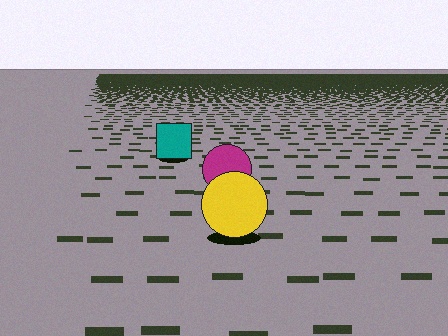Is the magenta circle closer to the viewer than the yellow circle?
No. The yellow circle is closer — you can tell from the texture gradient: the ground texture is coarser near it.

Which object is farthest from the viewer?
The teal square is farthest from the viewer. It appears smaller and the ground texture around it is denser.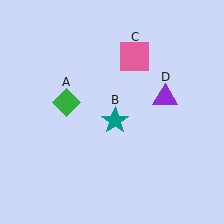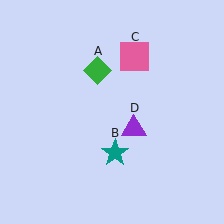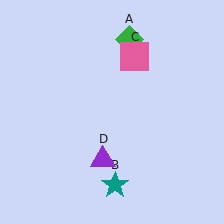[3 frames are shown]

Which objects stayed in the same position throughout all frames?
Pink square (object C) remained stationary.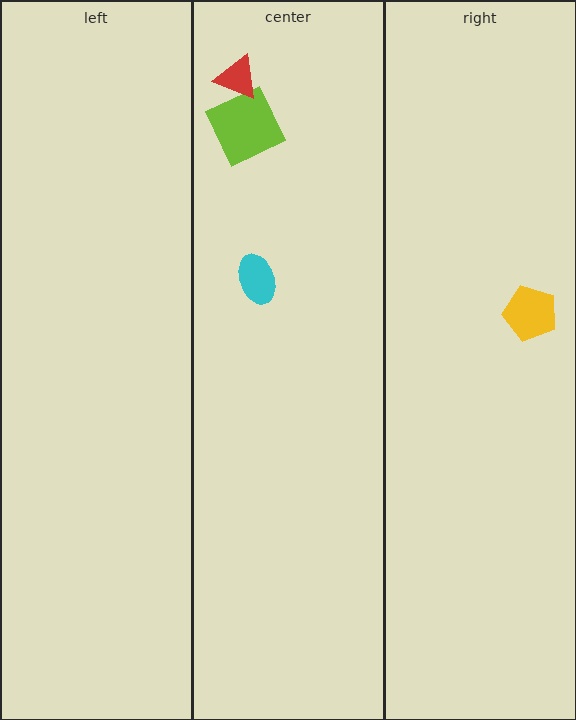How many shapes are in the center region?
3.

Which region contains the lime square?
The center region.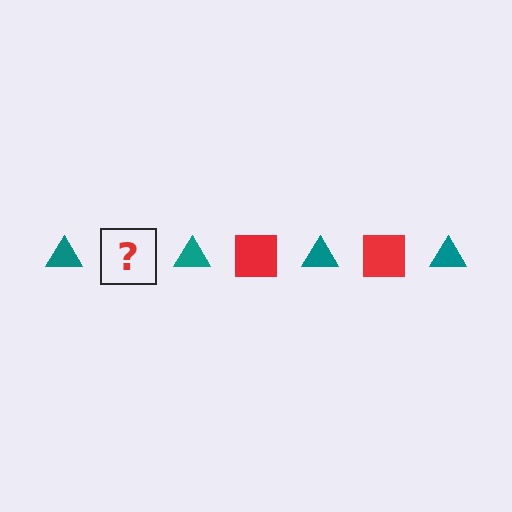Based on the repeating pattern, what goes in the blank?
The blank should be a red square.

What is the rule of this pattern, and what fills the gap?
The rule is that the pattern alternates between teal triangle and red square. The gap should be filled with a red square.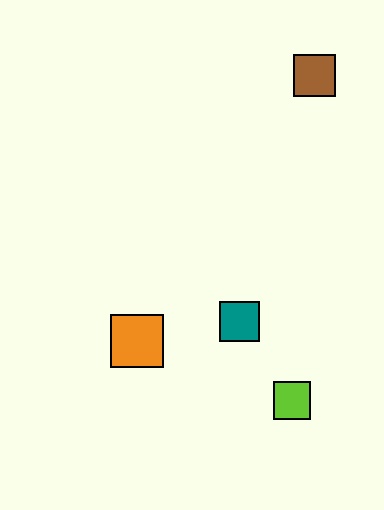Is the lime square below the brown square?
Yes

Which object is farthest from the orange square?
The brown square is farthest from the orange square.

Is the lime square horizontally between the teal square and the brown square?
Yes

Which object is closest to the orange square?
The teal square is closest to the orange square.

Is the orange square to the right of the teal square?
No